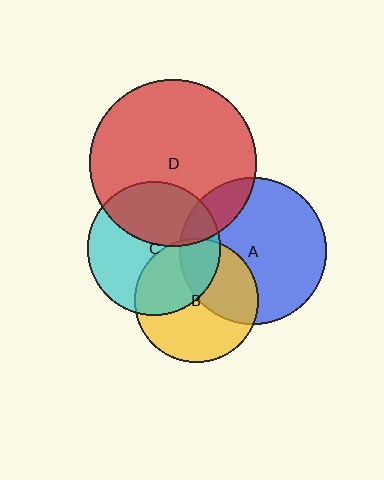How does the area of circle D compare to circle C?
Approximately 1.6 times.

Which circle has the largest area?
Circle D (red).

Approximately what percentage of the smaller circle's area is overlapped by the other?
Approximately 40%.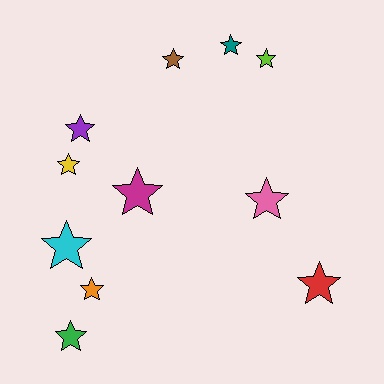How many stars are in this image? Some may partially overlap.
There are 11 stars.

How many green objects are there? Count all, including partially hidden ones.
There is 1 green object.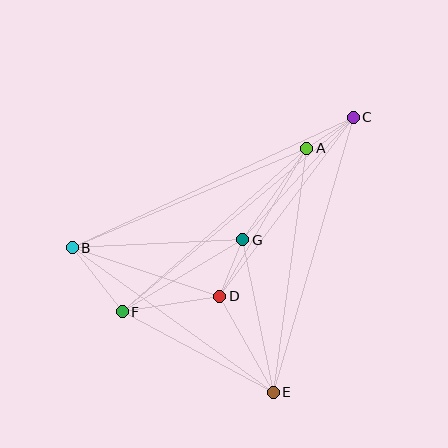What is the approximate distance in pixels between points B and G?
The distance between B and G is approximately 171 pixels.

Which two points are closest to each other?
Points A and C are closest to each other.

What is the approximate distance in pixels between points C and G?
The distance between C and G is approximately 165 pixels.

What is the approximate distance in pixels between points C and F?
The distance between C and F is approximately 302 pixels.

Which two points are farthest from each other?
Points B and C are farthest from each other.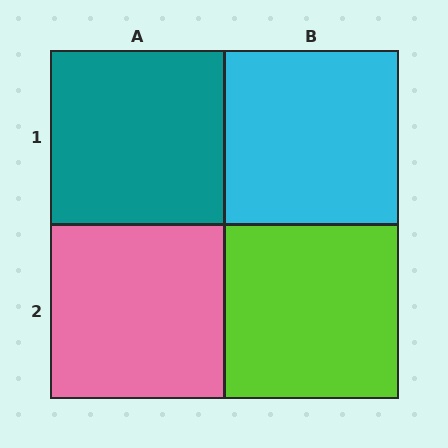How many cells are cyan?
1 cell is cyan.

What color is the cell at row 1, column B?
Cyan.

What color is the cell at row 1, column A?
Teal.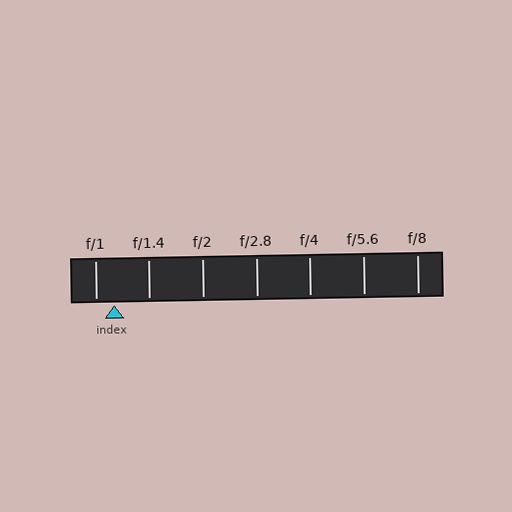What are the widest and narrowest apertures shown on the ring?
The widest aperture shown is f/1 and the narrowest is f/8.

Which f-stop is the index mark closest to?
The index mark is closest to f/1.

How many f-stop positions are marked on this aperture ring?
There are 7 f-stop positions marked.